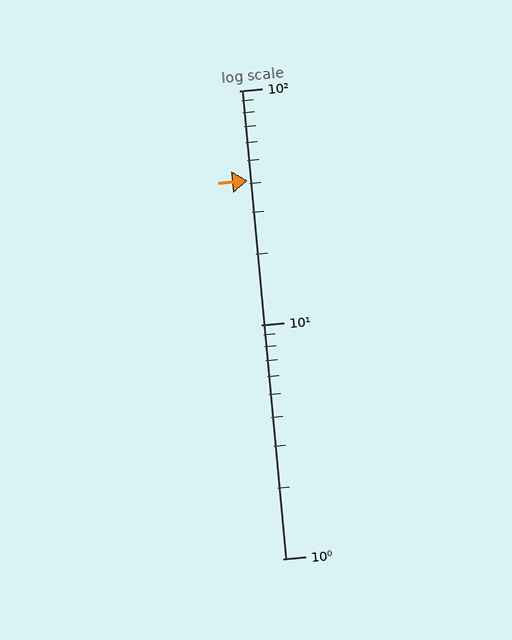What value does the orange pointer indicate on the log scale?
The pointer indicates approximately 41.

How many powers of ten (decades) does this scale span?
The scale spans 2 decades, from 1 to 100.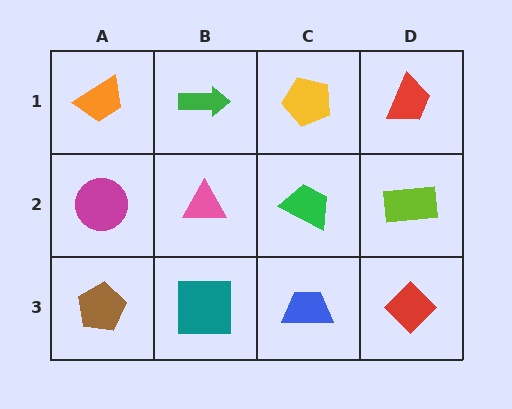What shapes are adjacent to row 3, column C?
A green trapezoid (row 2, column C), a teal square (row 3, column B), a red diamond (row 3, column D).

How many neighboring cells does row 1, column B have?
3.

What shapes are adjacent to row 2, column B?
A green arrow (row 1, column B), a teal square (row 3, column B), a magenta circle (row 2, column A), a green trapezoid (row 2, column C).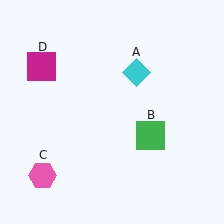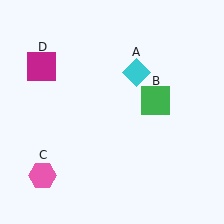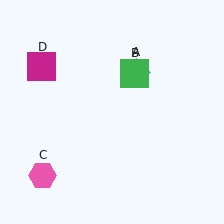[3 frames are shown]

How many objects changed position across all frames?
1 object changed position: green square (object B).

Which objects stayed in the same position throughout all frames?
Cyan diamond (object A) and pink hexagon (object C) and magenta square (object D) remained stationary.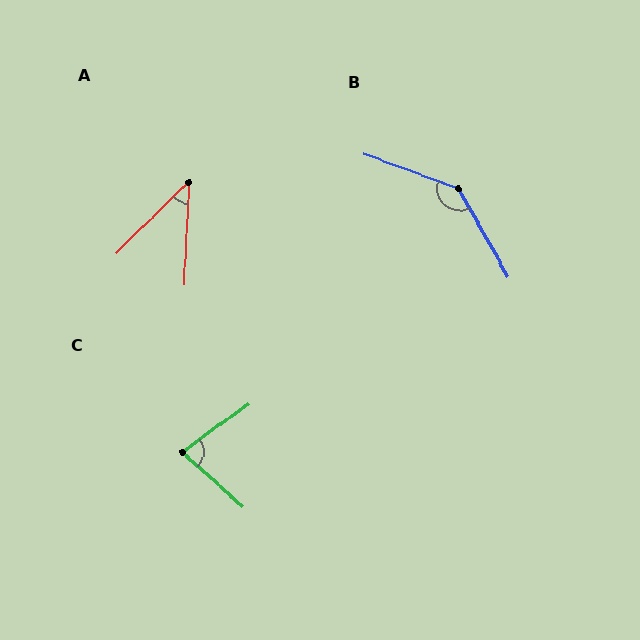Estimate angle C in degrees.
Approximately 78 degrees.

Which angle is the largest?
B, at approximately 140 degrees.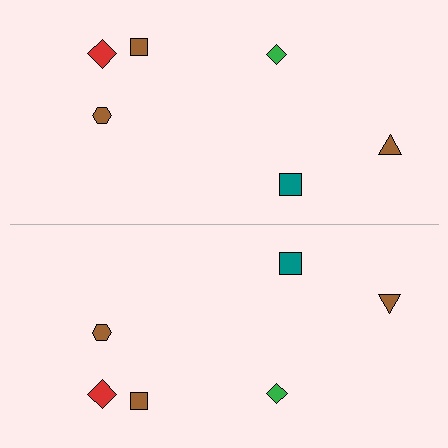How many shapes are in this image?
There are 12 shapes in this image.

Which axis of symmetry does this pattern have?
The pattern has a horizontal axis of symmetry running through the center of the image.